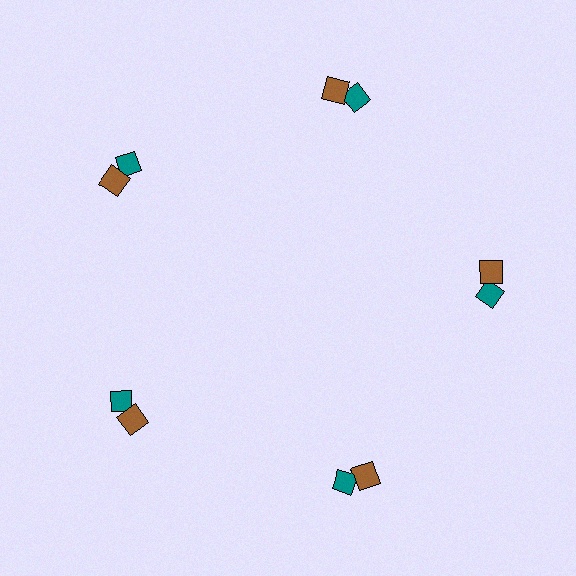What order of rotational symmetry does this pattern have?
This pattern has 5-fold rotational symmetry.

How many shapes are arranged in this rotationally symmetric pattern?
There are 10 shapes, arranged in 5 groups of 2.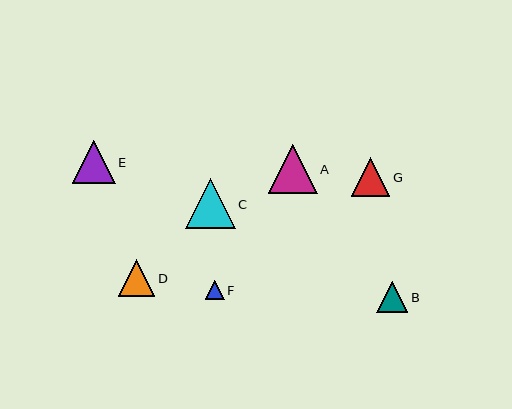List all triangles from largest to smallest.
From largest to smallest: A, C, E, G, D, B, F.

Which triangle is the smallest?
Triangle F is the smallest with a size of approximately 19 pixels.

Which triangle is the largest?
Triangle A is the largest with a size of approximately 49 pixels.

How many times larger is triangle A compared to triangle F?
Triangle A is approximately 2.6 times the size of triangle F.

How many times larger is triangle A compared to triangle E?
Triangle A is approximately 1.2 times the size of triangle E.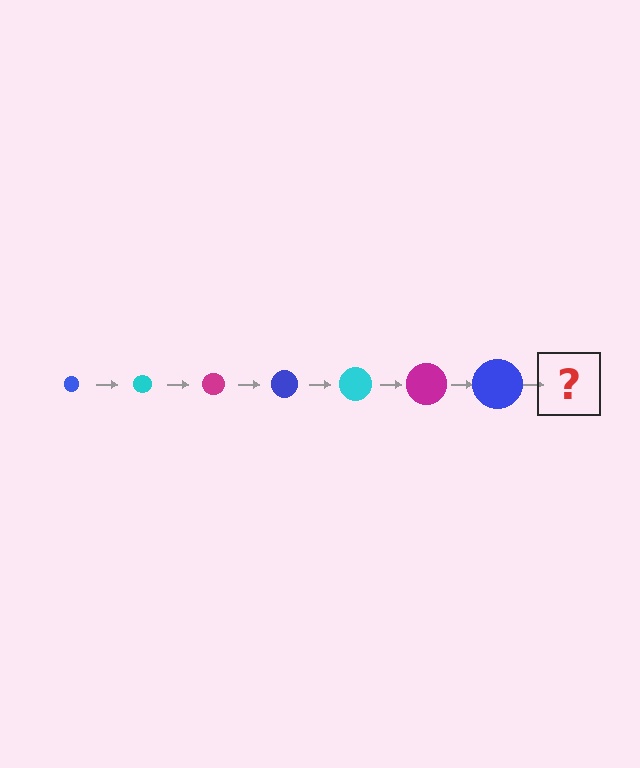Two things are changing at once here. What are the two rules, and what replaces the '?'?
The two rules are that the circle grows larger each step and the color cycles through blue, cyan, and magenta. The '?' should be a cyan circle, larger than the previous one.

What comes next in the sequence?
The next element should be a cyan circle, larger than the previous one.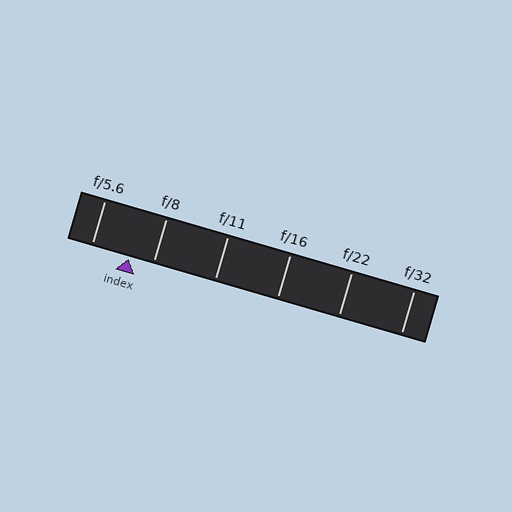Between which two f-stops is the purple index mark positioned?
The index mark is between f/5.6 and f/8.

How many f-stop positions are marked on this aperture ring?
There are 6 f-stop positions marked.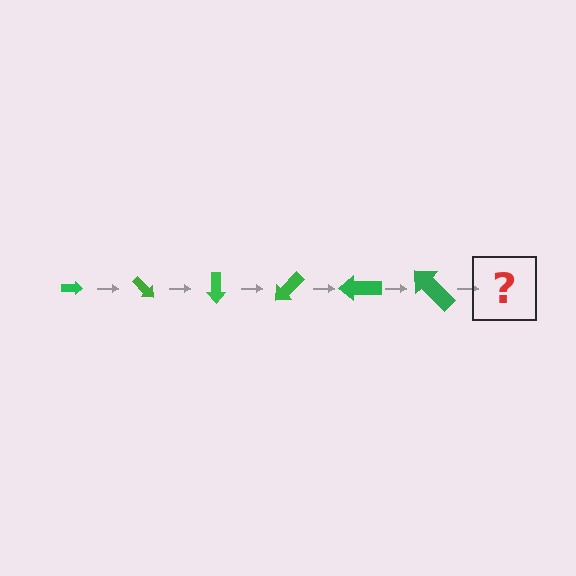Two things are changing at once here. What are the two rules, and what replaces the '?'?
The two rules are that the arrow grows larger each step and it rotates 45 degrees each step. The '?' should be an arrow, larger than the previous one and rotated 270 degrees from the start.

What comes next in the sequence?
The next element should be an arrow, larger than the previous one and rotated 270 degrees from the start.